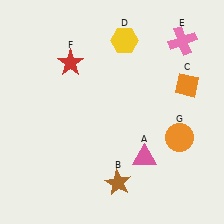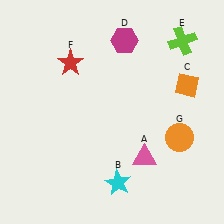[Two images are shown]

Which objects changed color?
B changed from brown to cyan. D changed from yellow to magenta. E changed from pink to lime.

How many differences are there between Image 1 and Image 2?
There are 3 differences between the two images.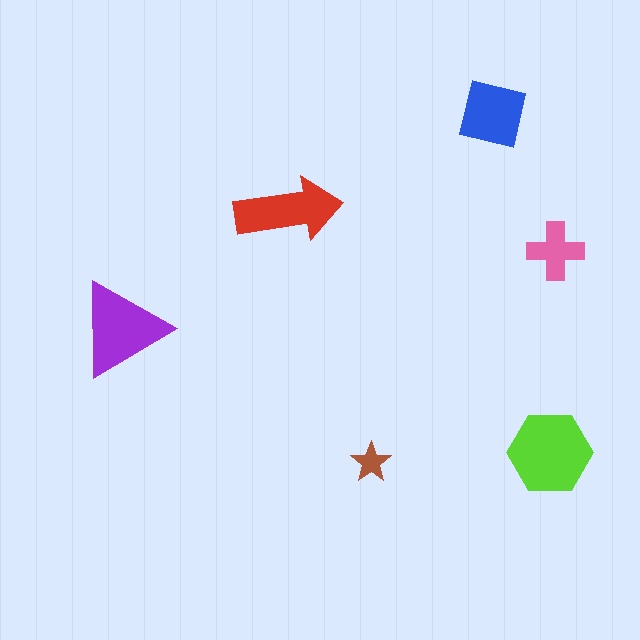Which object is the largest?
The lime hexagon.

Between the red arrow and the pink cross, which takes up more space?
The red arrow.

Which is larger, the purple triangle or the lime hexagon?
The lime hexagon.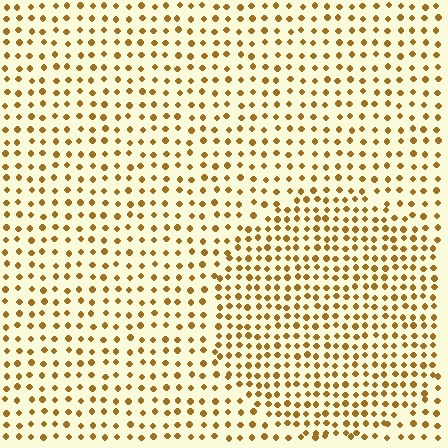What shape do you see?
I see a circle.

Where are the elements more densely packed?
The elements are more densely packed inside the circle boundary.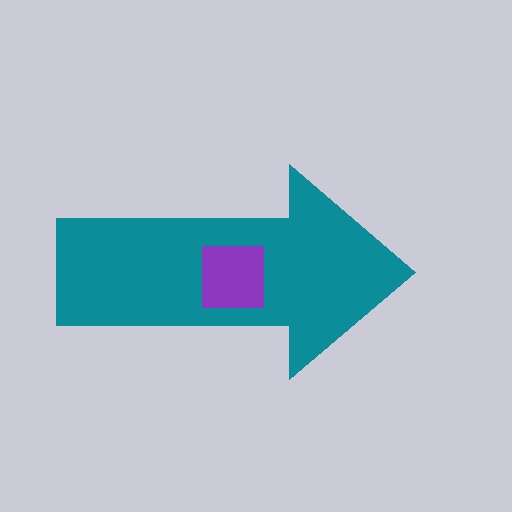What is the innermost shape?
The purple square.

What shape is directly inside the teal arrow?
The purple square.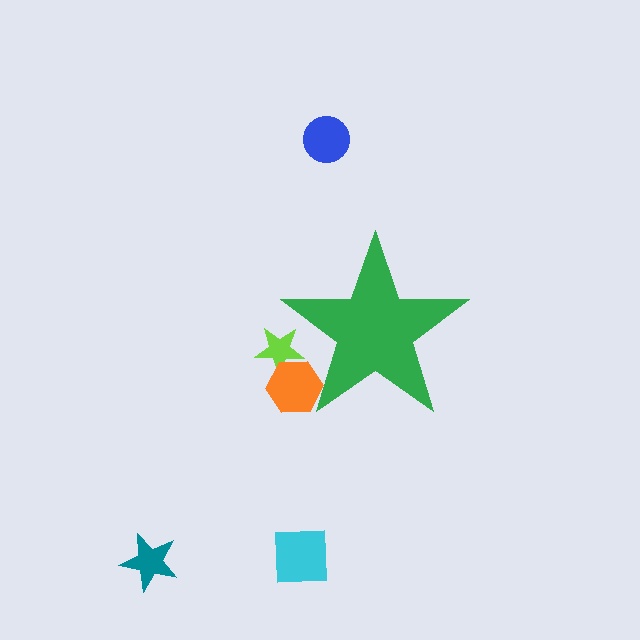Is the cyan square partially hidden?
No, the cyan square is fully visible.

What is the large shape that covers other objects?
A green star.